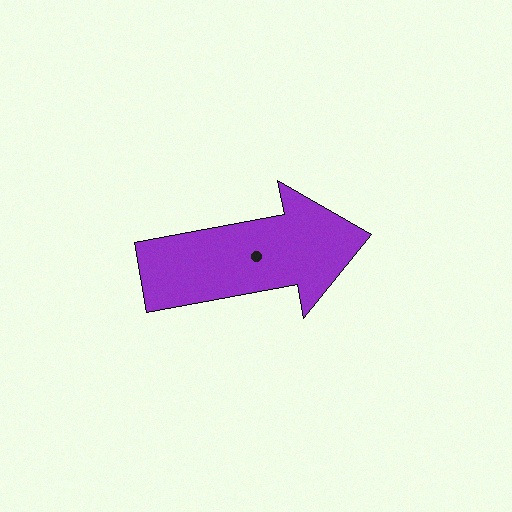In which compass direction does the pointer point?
East.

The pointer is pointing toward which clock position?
Roughly 3 o'clock.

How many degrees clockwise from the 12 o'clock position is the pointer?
Approximately 79 degrees.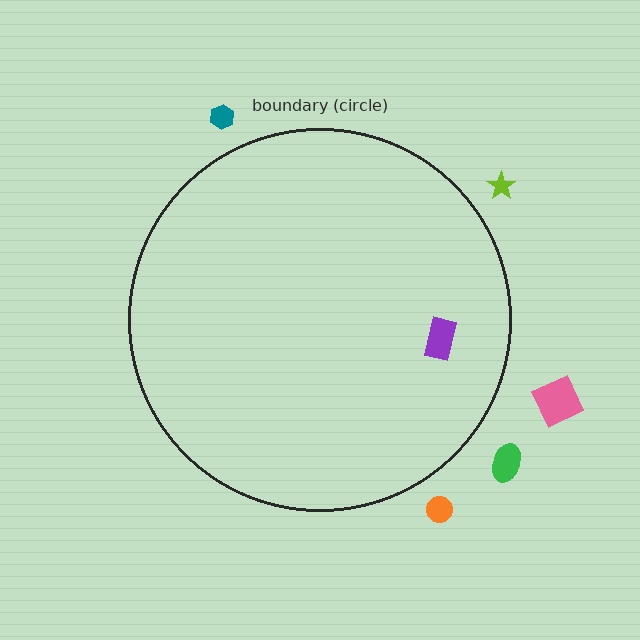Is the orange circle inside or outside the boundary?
Outside.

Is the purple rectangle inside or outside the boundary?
Inside.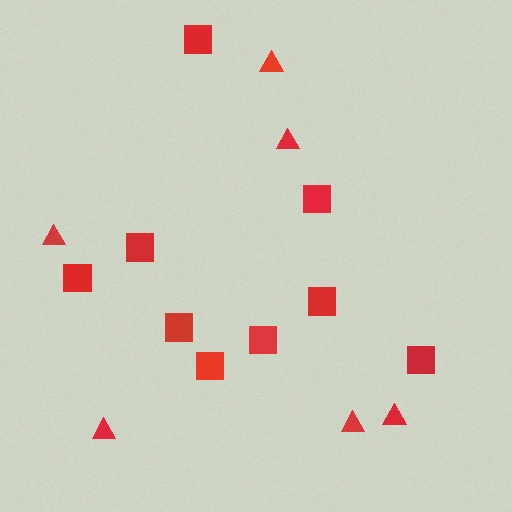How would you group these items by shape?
There are 2 groups: one group of squares (9) and one group of triangles (6).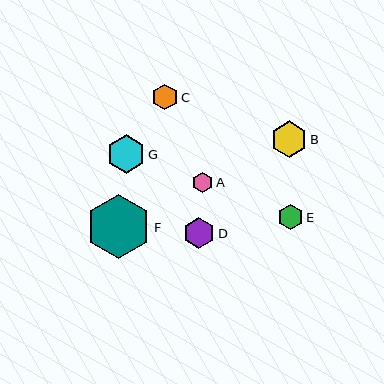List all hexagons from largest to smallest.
From largest to smallest: F, G, B, D, C, E, A.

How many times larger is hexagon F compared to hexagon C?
Hexagon F is approximately 2.5 times the size of hexagon C.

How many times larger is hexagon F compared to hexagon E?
Hexagon F is approximately 2.5 times the size of hexagon E.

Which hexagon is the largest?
Hexagon F is the largest with a size of approximately 64 pixels.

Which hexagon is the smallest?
Hexagon A is the smallest with a size of approximately 20 pixels.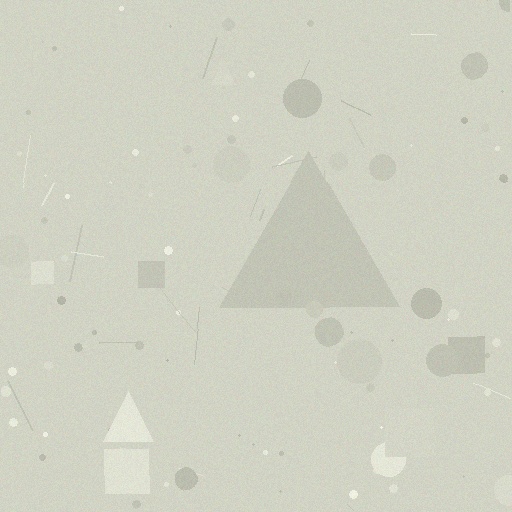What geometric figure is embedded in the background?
A triangle is embedded in the background.